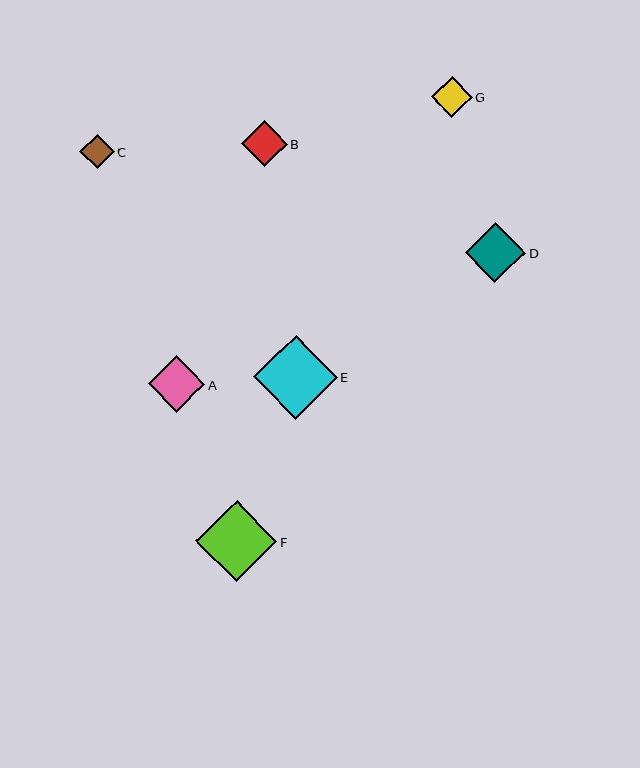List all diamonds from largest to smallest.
From largest to smallest: E, F, D, A, B, G, C.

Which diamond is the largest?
Diamond E is the largest with a size of approximately 84 pixels.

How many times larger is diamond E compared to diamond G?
Diamond E is approximately 2.1 times the size of diamond G.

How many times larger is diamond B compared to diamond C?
Diamond B is approximately 1.3 times the size of diamond C.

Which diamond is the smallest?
Diamond C is the smallest with a size of approximately 34 pixels.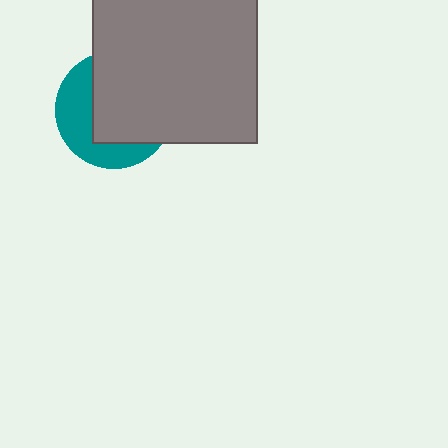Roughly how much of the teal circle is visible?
A small part of it is visible (roughly 39%).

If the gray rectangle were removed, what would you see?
You would see the complete teal circle.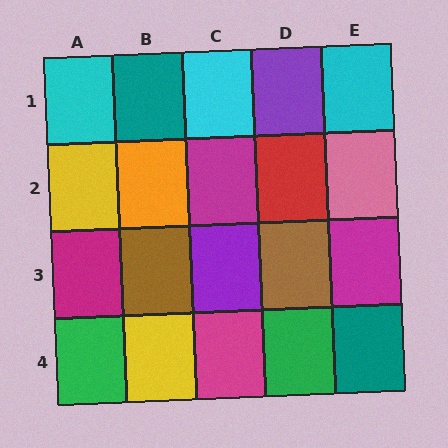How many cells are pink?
1 cell is pink.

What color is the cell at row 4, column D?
Green.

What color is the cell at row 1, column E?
Cyan.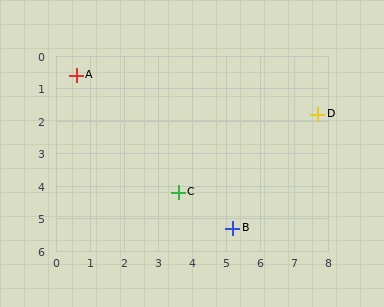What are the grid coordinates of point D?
Point D is at approximately (7.7, 1.8).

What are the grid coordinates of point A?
Point A is at approximately (0.6, 0.6).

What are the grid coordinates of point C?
Point C is at approximately (3.6, 4.2).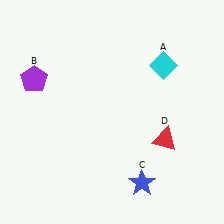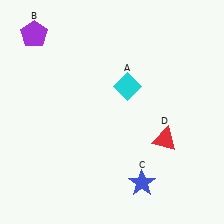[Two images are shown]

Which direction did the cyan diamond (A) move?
The cyan diamond (A) moved left.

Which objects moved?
The objects that moved are: the cyan diamond (A), the purple pentagon (B).